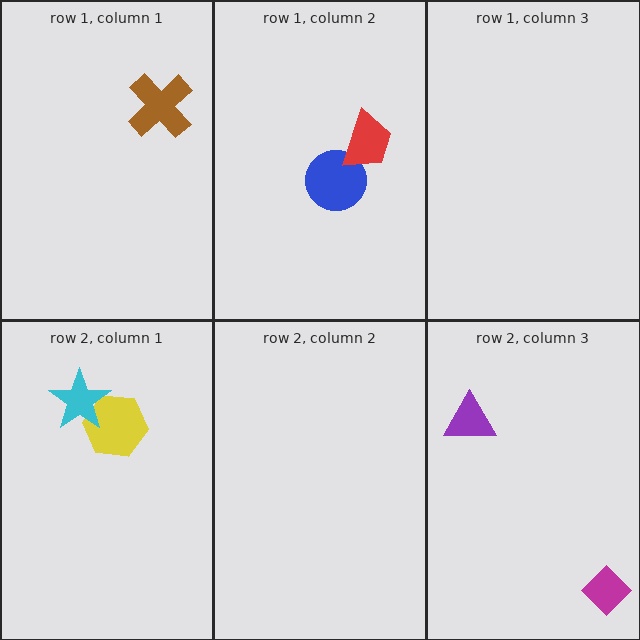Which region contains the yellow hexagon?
The row 2, column 1 region.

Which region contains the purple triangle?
The row 2, column 3 region.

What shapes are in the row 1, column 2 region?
The blue circle, the red trapezoid.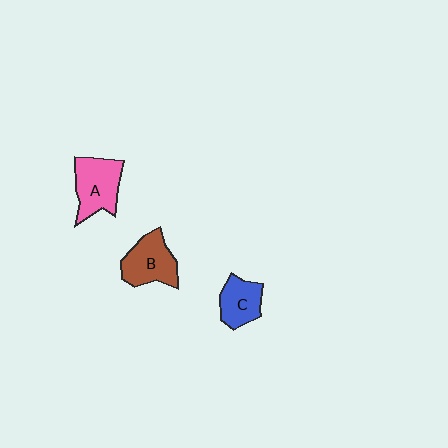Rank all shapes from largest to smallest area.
From largest to smallest: A (pink), B (brown), C (blue).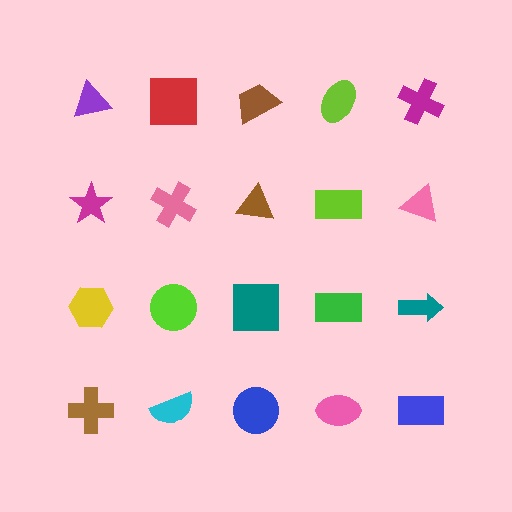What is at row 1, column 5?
A magenta cross.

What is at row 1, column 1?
A purple triangle.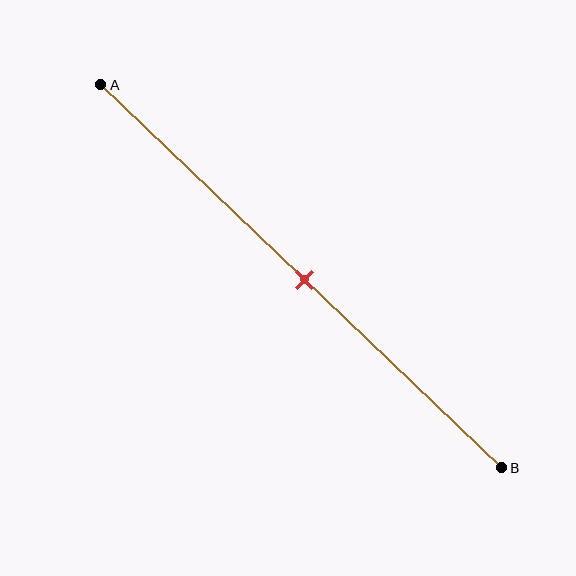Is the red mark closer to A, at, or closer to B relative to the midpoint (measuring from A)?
The red mark is approximately at the midpoint of segment AB.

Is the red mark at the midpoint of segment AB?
Yes, the mark is approximately at the midpoint.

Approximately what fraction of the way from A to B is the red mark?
The red mark is approximately 50% of the way from A to B.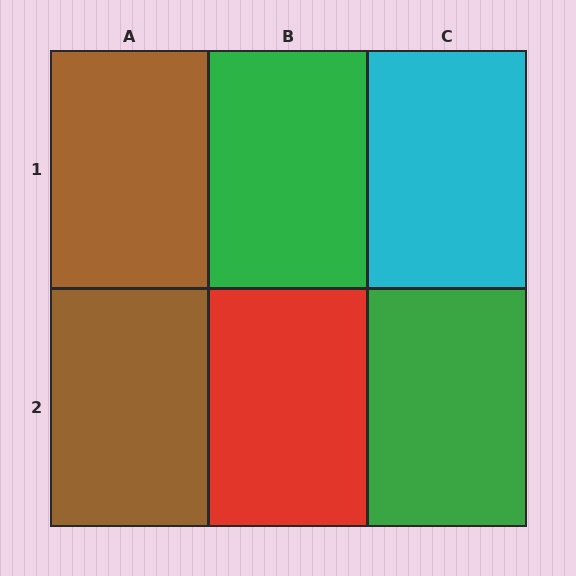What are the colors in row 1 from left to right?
Brown, green, cyan.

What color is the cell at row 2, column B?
Red.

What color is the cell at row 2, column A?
Brown.